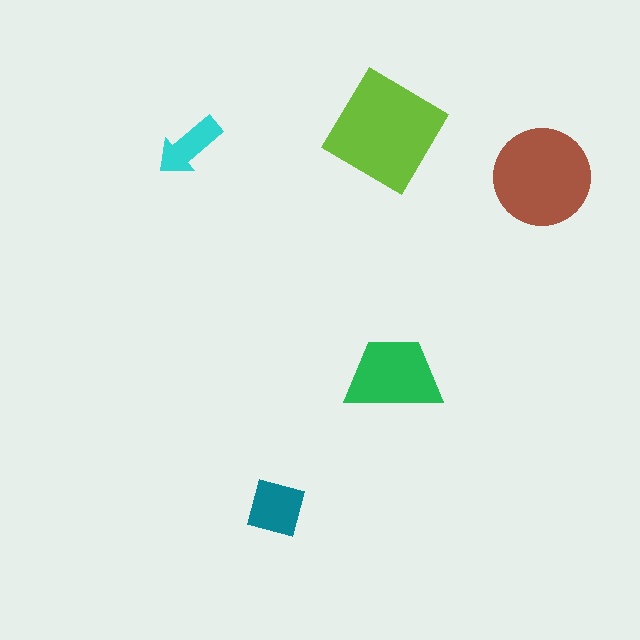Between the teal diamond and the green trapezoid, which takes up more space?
The green trapezoid.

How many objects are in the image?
There are 5 objects in the image.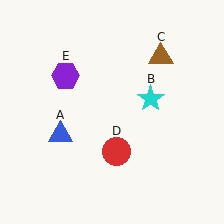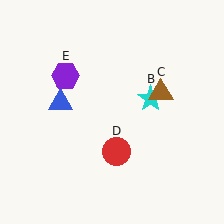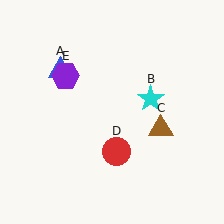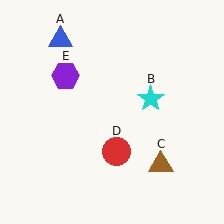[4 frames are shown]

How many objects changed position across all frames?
2 objects changed position: blue triangle (object A), brown triangle (object C).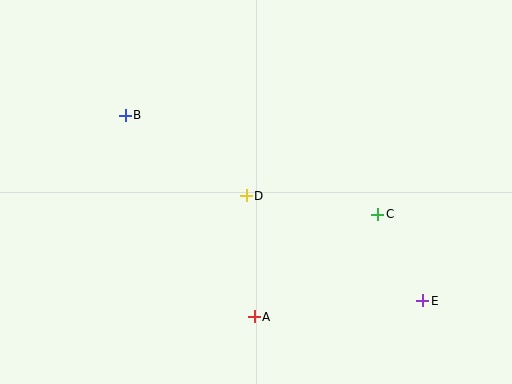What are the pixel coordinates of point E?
Point E is at (423, 301).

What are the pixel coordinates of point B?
Point B is at (125, 115).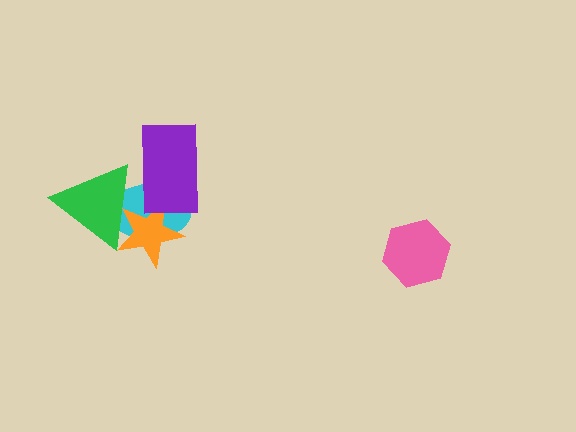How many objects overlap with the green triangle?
3 objects overlap with the green triangle.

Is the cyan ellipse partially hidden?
Yes, it is partially covered by another shape.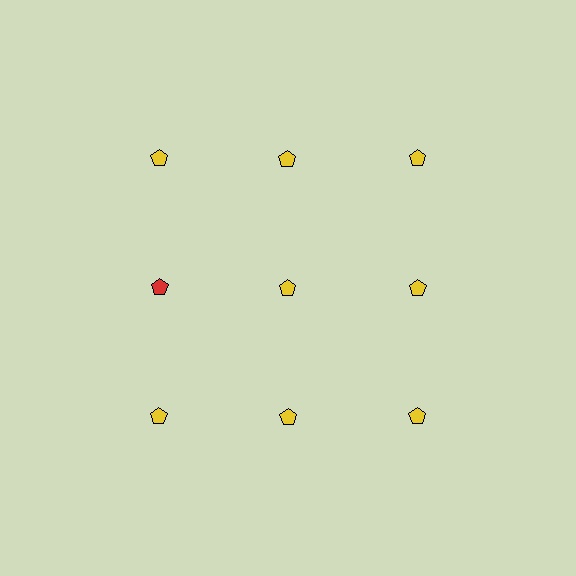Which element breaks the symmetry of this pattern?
The red pentagon in the second row, leftmost column breaks the symmetry. All other shapes are yellow pentagons.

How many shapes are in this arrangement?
There are 9 shapes arranged in a grid pattern.